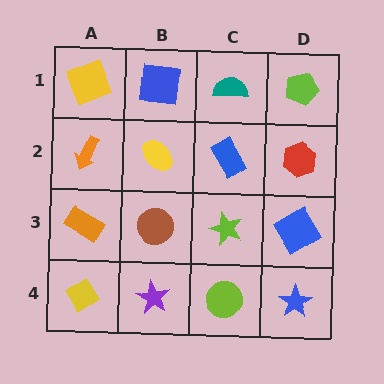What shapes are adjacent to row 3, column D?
A red hexagon (row 2, column D), a blue star (row 4, column D), a lime star (row 3, column C).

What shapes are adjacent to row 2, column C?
A teal semicircle (row 1, column C), a lime star (row 3, column C), a yellow ellipse (row 2, column B), a red hexagon (row 2, column D).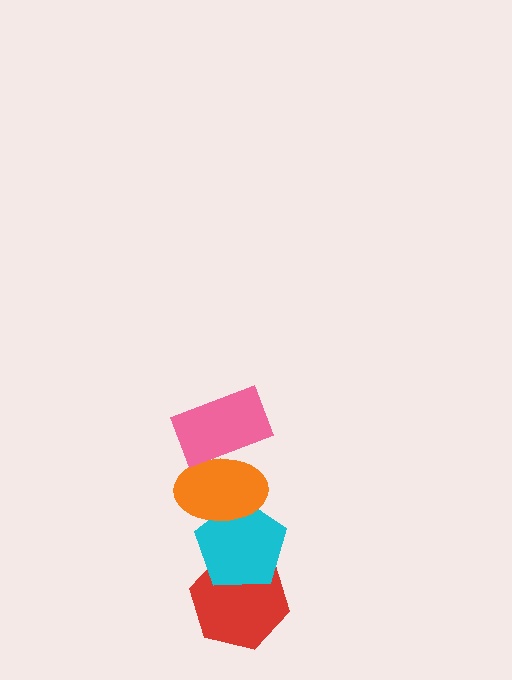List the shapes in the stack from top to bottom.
From top to bottom: the pink rectangle, the orange ellipse, the cyan pentagon, the red hexagon.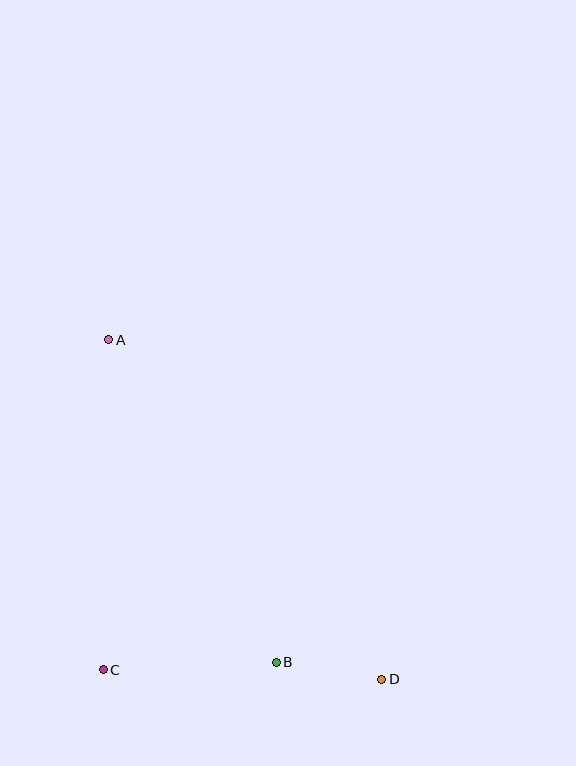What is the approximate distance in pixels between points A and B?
The distance between A and B is approximately 363 pixels.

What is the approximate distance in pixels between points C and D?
The distance between C and D is approximately 279 pixels.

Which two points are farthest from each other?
Points A and D are farthest from each other.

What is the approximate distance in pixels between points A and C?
The distance between A and C is approximately 330 pixels.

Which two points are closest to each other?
Points B and D are closest to each other.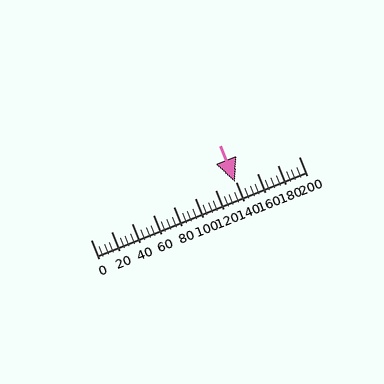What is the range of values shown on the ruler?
The ruler shows values from 0 to 200.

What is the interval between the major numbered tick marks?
The major tick marks are spaced 20 units apart.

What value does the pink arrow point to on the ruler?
The pink arrow points to approximately 139.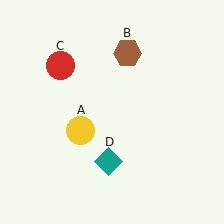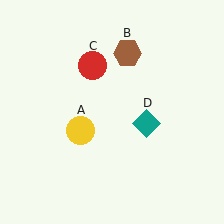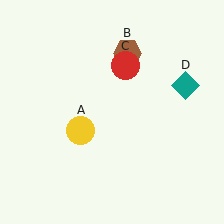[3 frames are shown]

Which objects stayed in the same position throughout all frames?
Yellow circle (object A) and brown hexagon (object B) remained stationary.